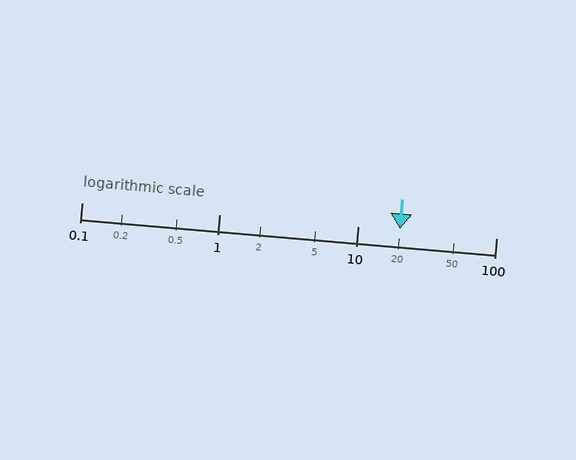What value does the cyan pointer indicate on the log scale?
The pointer indicates approximately 20.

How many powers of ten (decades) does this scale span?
The scale spans 3 decades, from 0.1 to 100.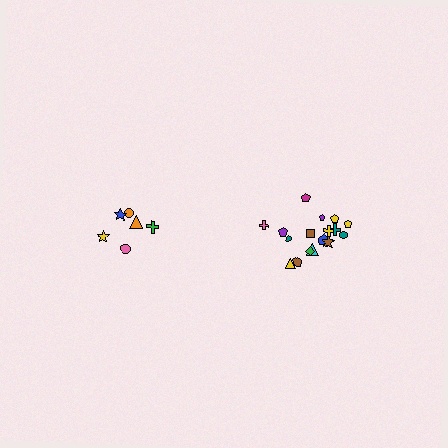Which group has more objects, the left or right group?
The right group.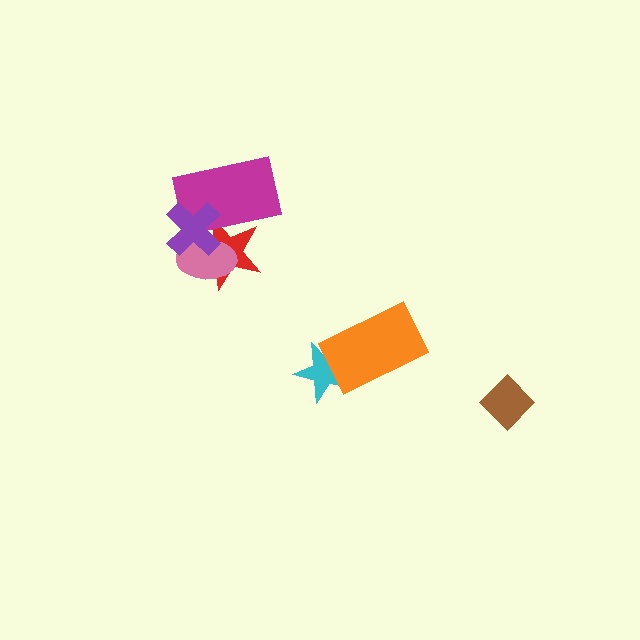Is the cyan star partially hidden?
Yes, it is partially covered by another shape.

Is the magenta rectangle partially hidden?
Yes, it is partially covered by another shape.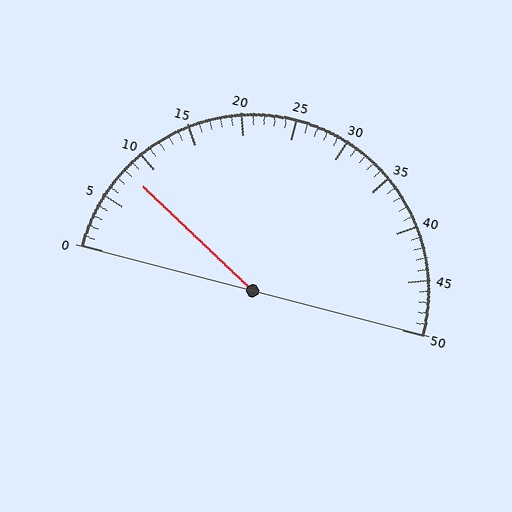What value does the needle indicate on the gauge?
The needle indicates approximately 8.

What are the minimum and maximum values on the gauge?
The gauge ranges from 0 to 50.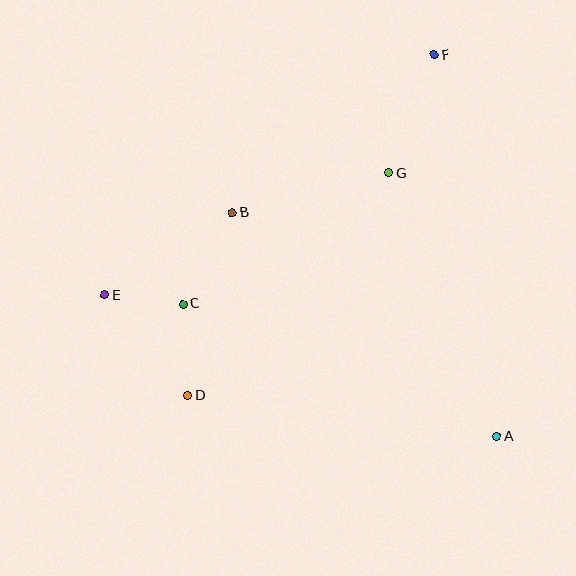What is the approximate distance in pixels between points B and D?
The distance between B and D is approximately 188 pixels.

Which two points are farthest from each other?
Points D and F are farthest from each other.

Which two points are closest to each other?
Points C and E are closest to each other.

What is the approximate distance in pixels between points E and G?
The distance between E and G is approximately 309 pixels.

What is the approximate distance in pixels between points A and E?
The distance between A and E is approximately 416 pixels.